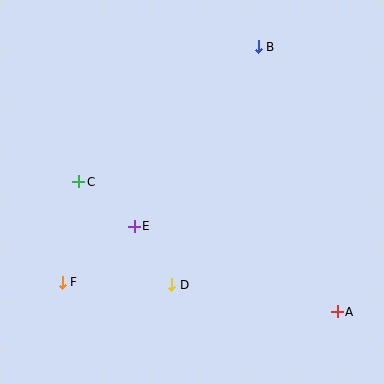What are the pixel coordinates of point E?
Point E is at (134, 226).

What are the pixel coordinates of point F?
Point F is at (62, 282).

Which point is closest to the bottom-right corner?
Point A is closest to the bottom-right corner.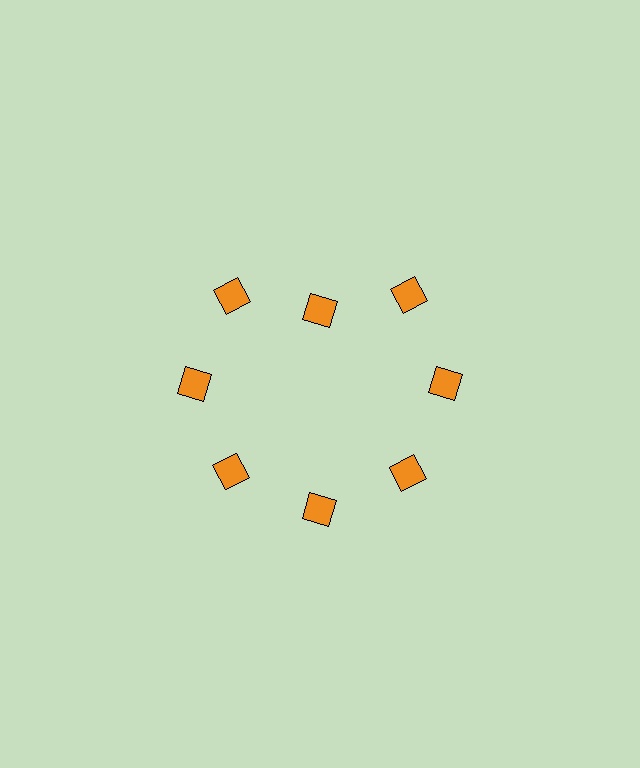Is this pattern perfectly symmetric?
No. The 8 orange diamonds are arranged in a ring, but one element near the 12 o'clock position is pulled inward toward the center, breaking the 8-fold rotational symmetry.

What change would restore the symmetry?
The symmetry would be restored by moving it outward, back onto the ring so that all 8 diamonds sit at equal angles and equal distance from the center.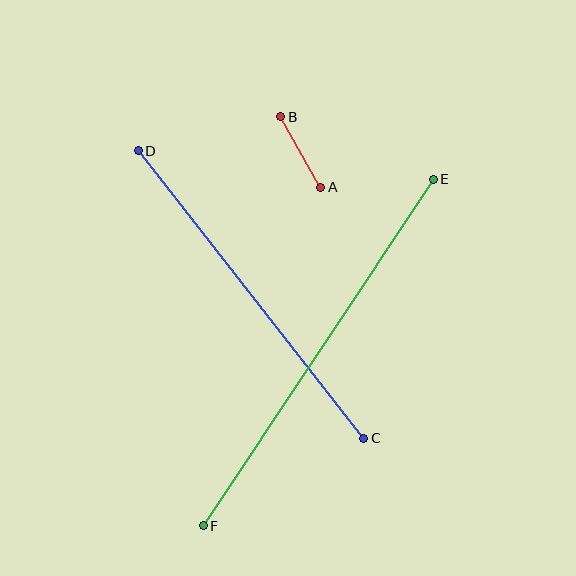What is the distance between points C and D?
The distance is approximately 365 pixels.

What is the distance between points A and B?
The distance is approximately 81 pixels.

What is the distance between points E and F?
The distance is approximately 416 pixels.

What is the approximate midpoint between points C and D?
The midpoint is at approximately (251, 295) pixels.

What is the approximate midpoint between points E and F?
The midpoint is at approximately (318, 353) pixels.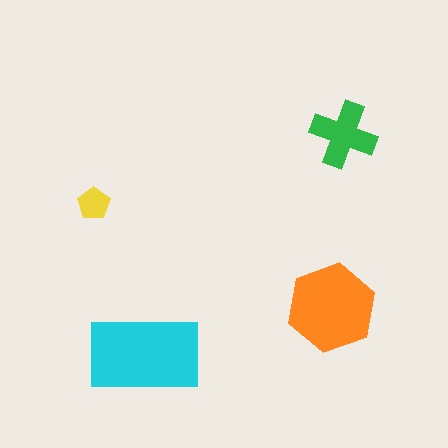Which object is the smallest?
The yellow pentagon.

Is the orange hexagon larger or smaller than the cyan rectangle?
Smaller.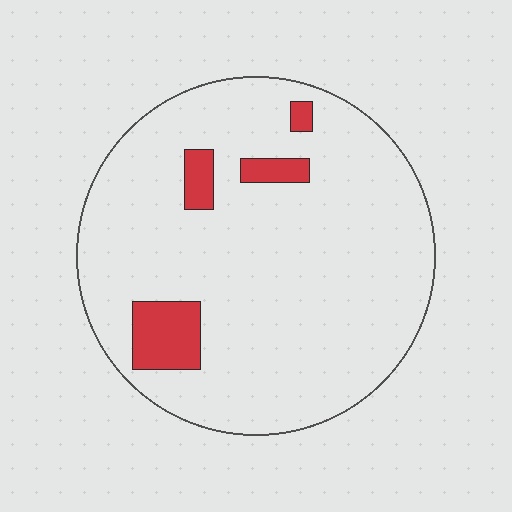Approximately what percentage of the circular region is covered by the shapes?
Approximately 10%.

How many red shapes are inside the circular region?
4.